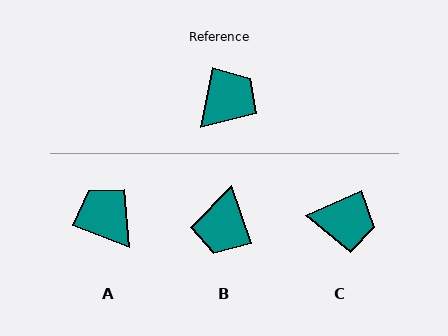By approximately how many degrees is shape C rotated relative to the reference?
Approximately 54 degrees clockwise.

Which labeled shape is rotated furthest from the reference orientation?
B, about 149 degrees away.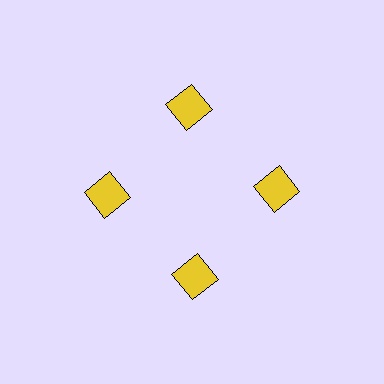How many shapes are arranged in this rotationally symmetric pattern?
There are 4 shapes, arranged in 4 groups of 1.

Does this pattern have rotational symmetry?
Yes, this pattern has 4-fold rotational symmetry. It looks the same after rotating 90 degrees around the center.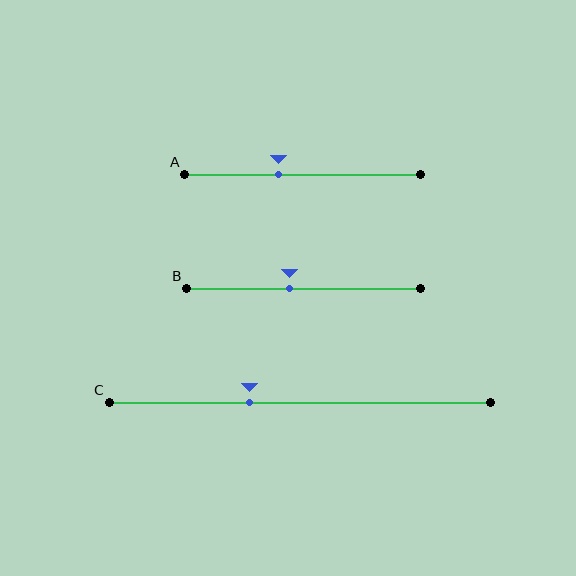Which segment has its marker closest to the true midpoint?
Segment B has its marker closest to the true midpoint.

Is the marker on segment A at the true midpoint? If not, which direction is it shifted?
No, the marker on segment A is shifted to the left by about 10% of the segment length.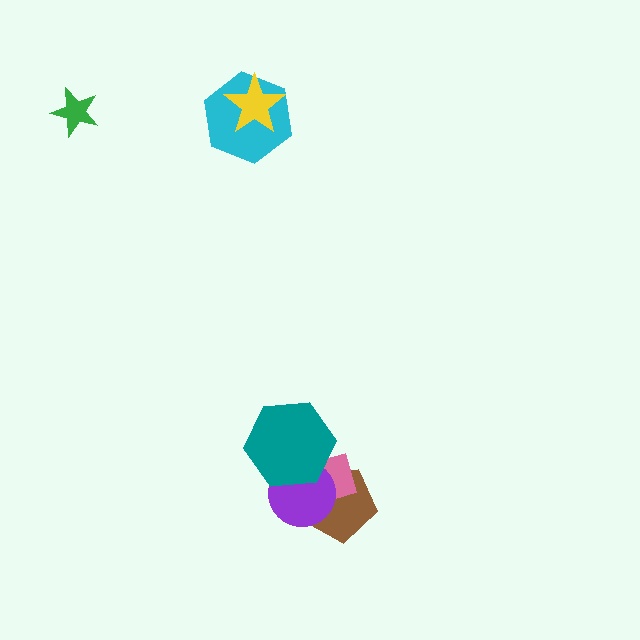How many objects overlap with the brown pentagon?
3 objects overlap with the brown pentagon.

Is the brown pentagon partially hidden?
Yes, it is partially covered by another shape.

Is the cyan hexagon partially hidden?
Yes, it is partially covered by another shape.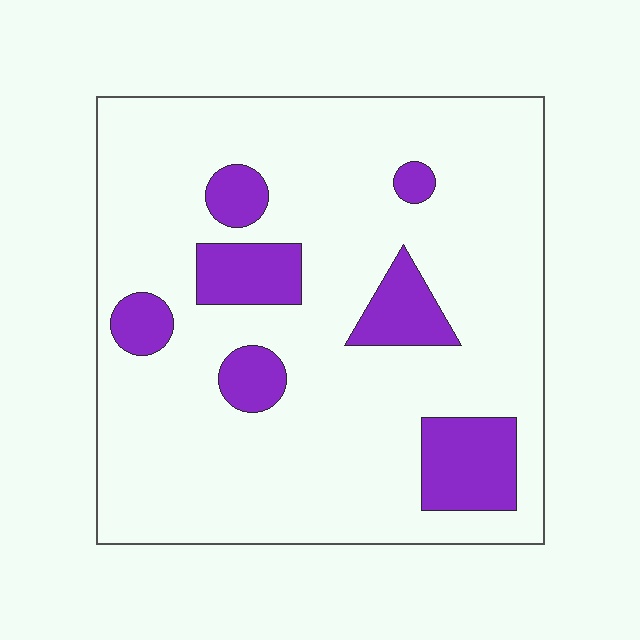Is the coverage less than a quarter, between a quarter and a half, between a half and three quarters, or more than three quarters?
Less than a quarter.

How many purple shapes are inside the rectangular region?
7.